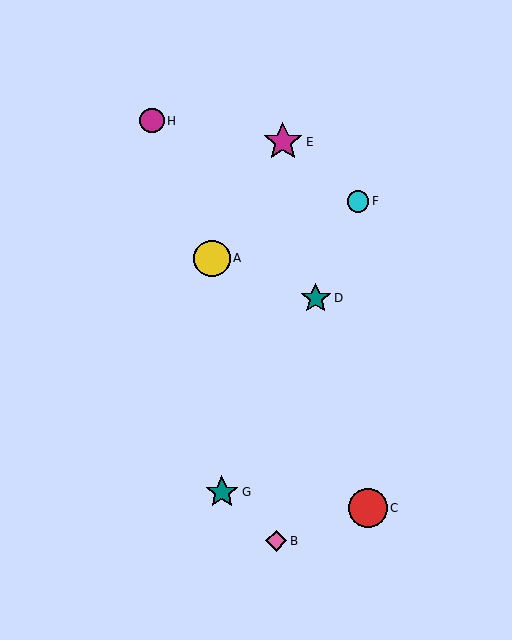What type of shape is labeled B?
Shape B is a pink diamond.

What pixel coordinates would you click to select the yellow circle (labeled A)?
Click at (212, 258) to select the yellow circle A.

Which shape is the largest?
The magenta star (labeled E) is the largest.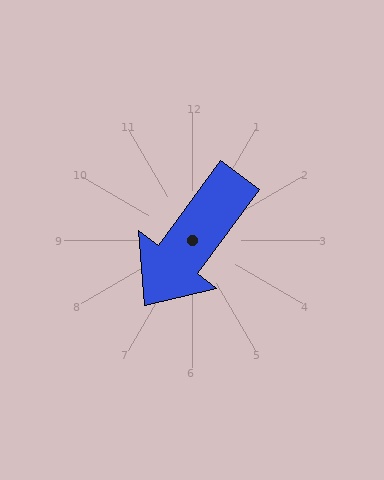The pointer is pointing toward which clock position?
Roughly 7 o'clock.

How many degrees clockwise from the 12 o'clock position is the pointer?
Approximately 216 degrees.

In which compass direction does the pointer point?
Southwest.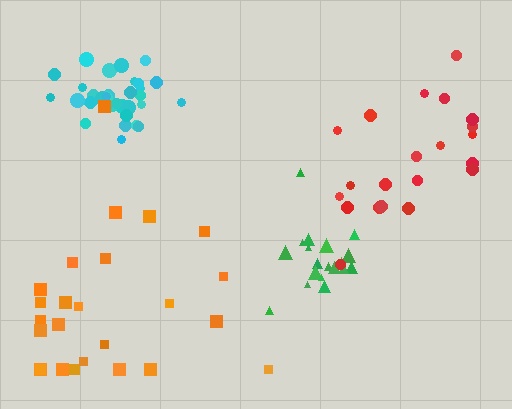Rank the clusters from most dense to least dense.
cyan, green, orange, red.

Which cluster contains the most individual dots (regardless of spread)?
Cyan (35).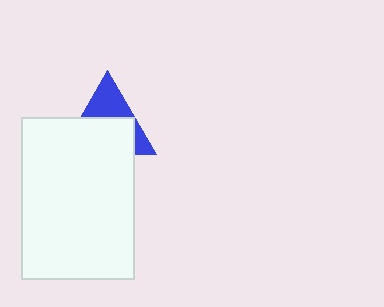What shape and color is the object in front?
The object in front is a white rectangle.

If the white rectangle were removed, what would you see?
You would see the complete blue triangle.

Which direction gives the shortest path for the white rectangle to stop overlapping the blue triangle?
Moving down gives the shortest separation.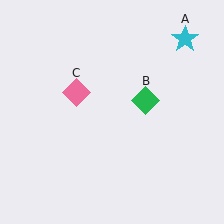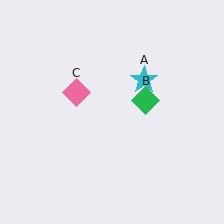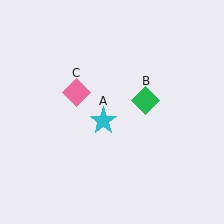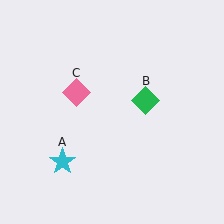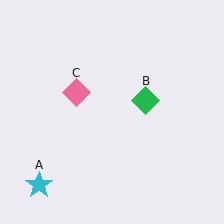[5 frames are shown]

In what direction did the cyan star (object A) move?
The cyan star (object A) moved down and to the left.